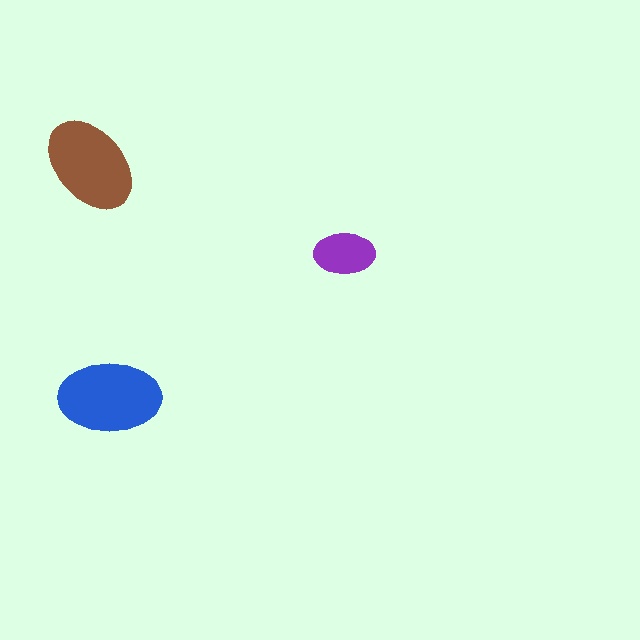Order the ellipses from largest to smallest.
the blue one, the brown one, the purple one.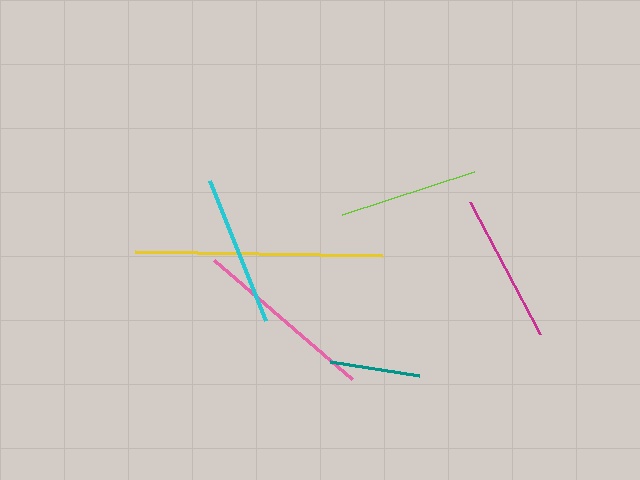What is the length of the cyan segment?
The cyan segment is approximately 151 pixels long.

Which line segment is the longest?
The yellow line is the longest at approximately 246 pixels.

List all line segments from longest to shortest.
From longest to shortest: yellow, pink, cyan, magenta, lime, teal.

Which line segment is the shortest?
The teal line is the shortest at approximately 90 pixels.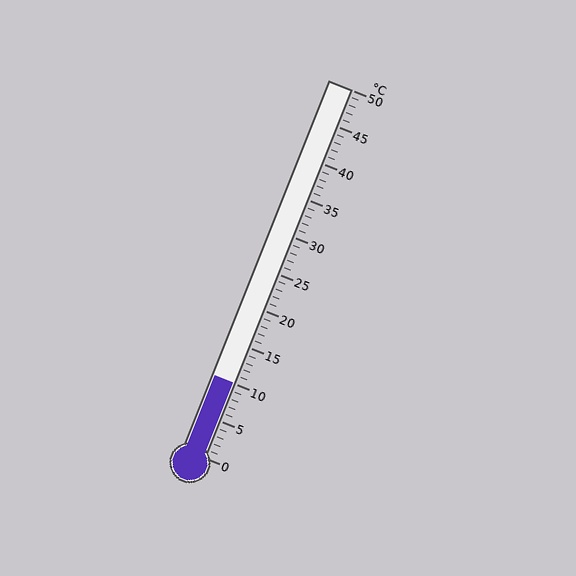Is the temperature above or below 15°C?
The temperature is below 15°C.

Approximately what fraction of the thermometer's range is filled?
The thermometer is filled to approximately 20% of its range.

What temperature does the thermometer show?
The thermometer shows approximately 10°C.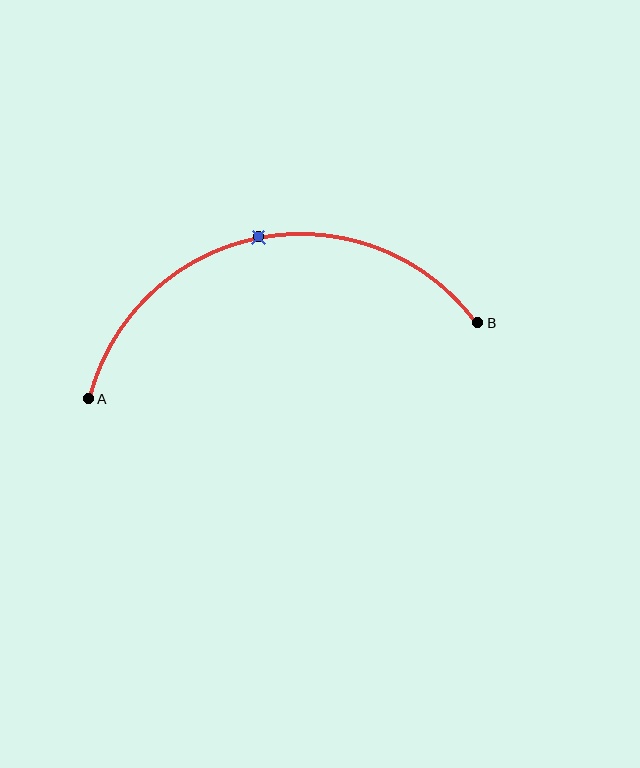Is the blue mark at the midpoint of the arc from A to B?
Yes. The blue mark lies on the arc at equal arc-length from both A and B — it is the arc midpoint.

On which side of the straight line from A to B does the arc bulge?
The arc bulges above the straight line connecting A and B.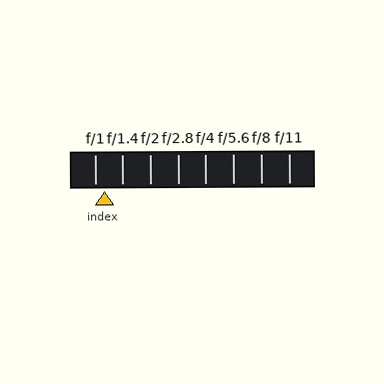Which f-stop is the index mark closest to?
The index mark is closest to f/1.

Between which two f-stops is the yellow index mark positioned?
The index mark is between f/1 and f/1.4.